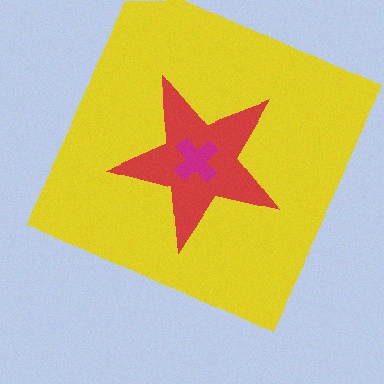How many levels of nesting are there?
3.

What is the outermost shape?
The yellow square.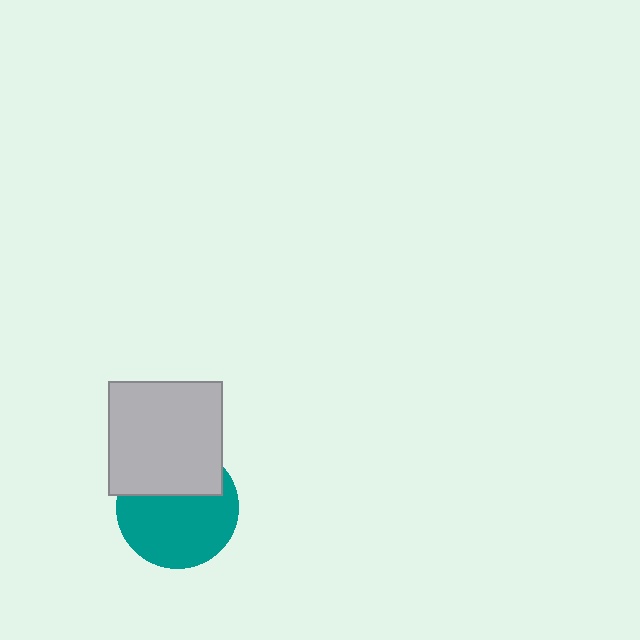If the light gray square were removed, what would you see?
You would see the complete teal circle.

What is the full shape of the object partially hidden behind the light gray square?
The partially hidden object is a teal circle.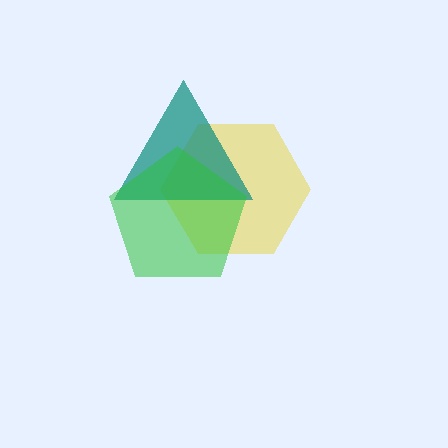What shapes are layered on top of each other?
The layered shapes are: a yellow hexagon, a teal triangle, a green pentagon.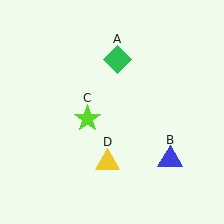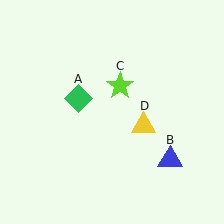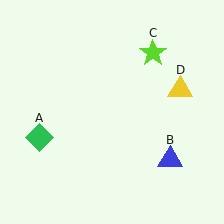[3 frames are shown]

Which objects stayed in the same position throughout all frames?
Blue triangle (object B) remained stationary.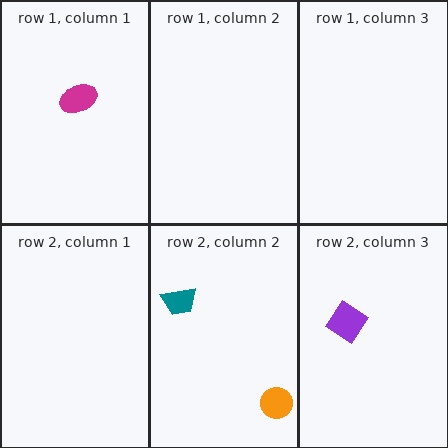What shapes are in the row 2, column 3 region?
The purple diamond.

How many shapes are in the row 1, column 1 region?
1.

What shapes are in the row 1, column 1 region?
The magenta ellipse.